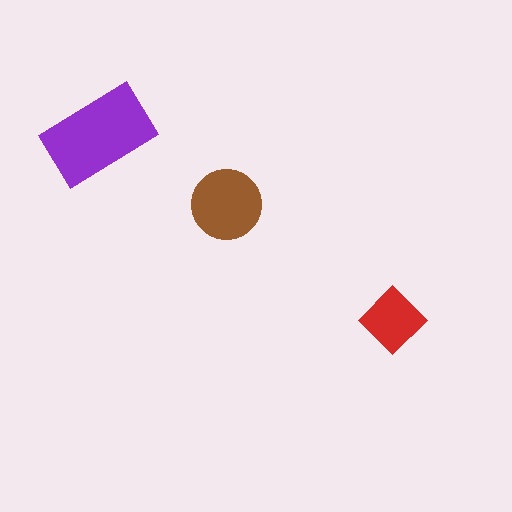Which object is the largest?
The purple rectangle.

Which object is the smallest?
The red diamond.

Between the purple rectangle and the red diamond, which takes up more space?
The purple rectangle.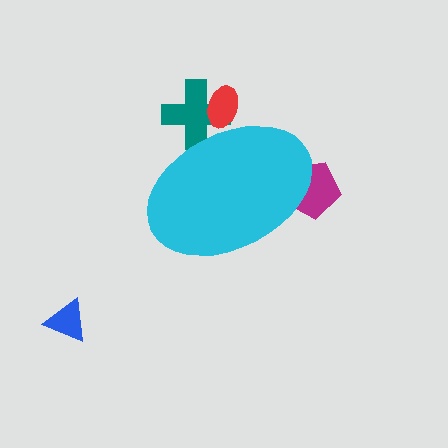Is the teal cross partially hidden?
Yes, the teal cross is partially hidden behind the cyan ellipse.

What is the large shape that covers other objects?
A cyan ellipse.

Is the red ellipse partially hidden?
Yes, the red ellipse is partially hidden behind the cyan ellipse.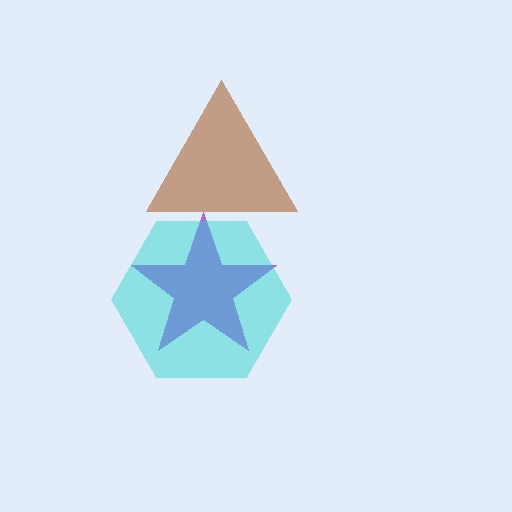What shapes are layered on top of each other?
The layered shapes are: a purple star, a cyan hexagon, a brown triangle.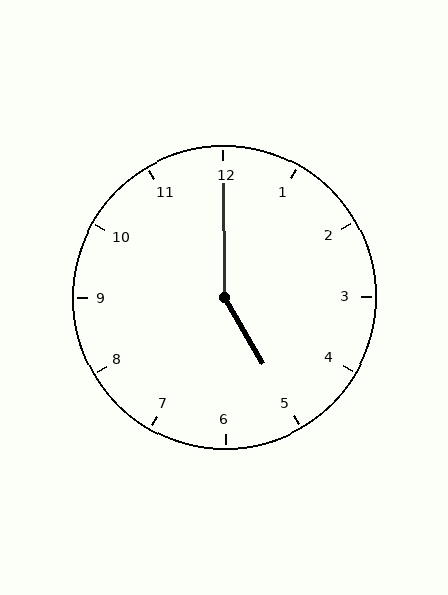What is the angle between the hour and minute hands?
Approximately 150 degrees.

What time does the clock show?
5:00.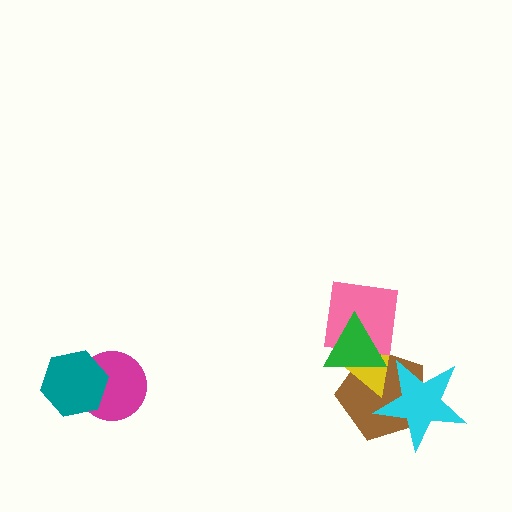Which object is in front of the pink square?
The green triangle is in front of the pink square.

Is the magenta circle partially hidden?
Yes, it is partially covered by another shape.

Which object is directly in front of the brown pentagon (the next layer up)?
The yellow triangle is directly in front of the brown pentagon.